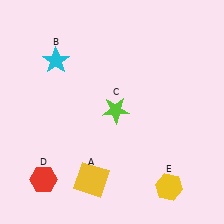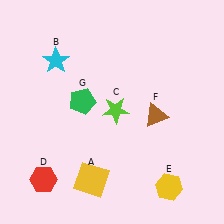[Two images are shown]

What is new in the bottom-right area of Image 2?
A brown triangle (F) was added in the bottom-right area of Image 2.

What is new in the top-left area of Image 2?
A green pentagon (G) was added in the top-left area of Image 2.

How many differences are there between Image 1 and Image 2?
There are 2 differences between the two images.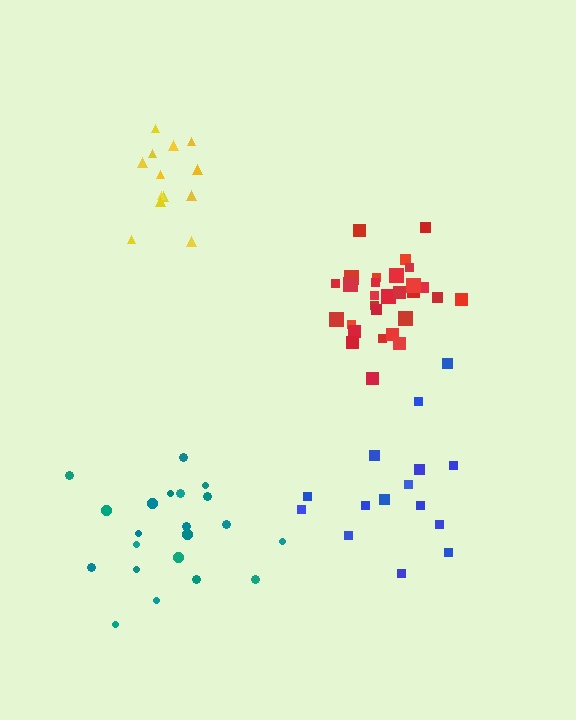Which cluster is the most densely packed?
Red.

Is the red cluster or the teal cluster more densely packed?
Red.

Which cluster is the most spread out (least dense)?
Blue.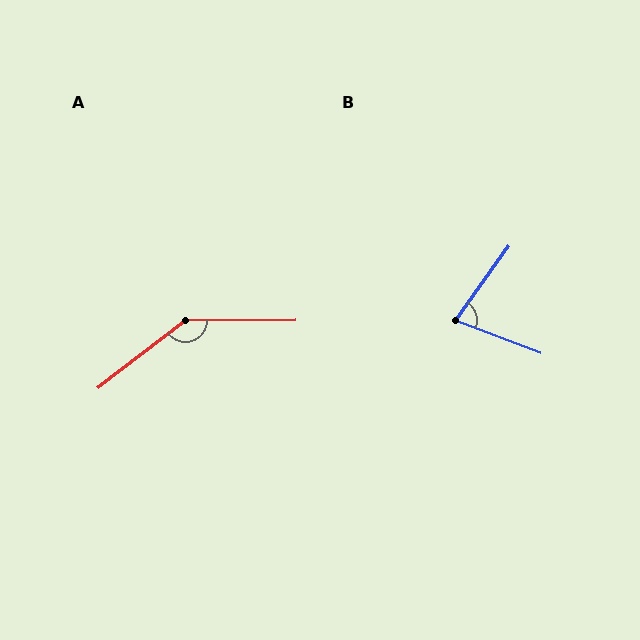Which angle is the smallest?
B, at approximately 75 degrees.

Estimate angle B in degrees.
Approximately 75 degrees.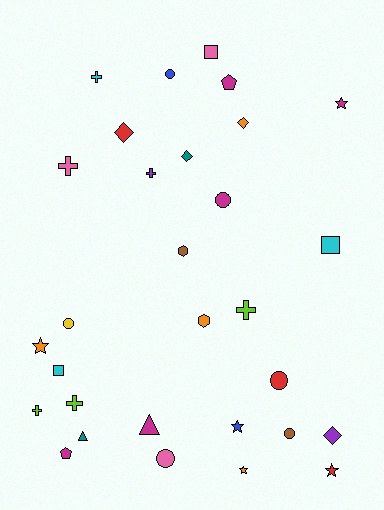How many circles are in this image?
There are 6 circles.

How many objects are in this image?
There are 30 objects.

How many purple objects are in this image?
There are 2 purple objects.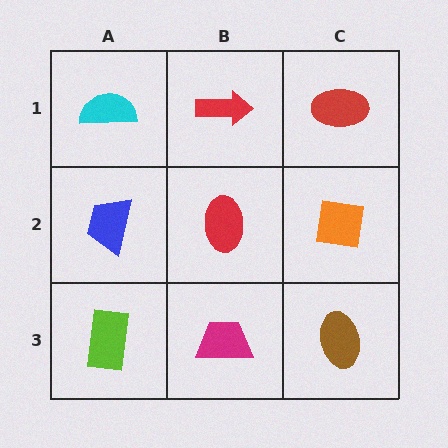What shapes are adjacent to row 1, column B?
A red ellipse (row 2, column B), a cyan semicircle (row 1, column A), a red ellipse (row 1, column C).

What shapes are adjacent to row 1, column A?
A blue trapezoid (row 2, column A), a red arrow (row 1, column B).